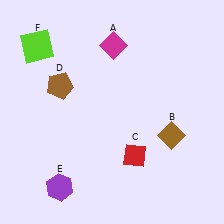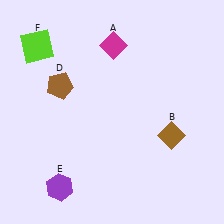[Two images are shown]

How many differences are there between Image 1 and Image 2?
There is 1 difference between the two images.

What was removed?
The red diamond (C) was removed in Image 2.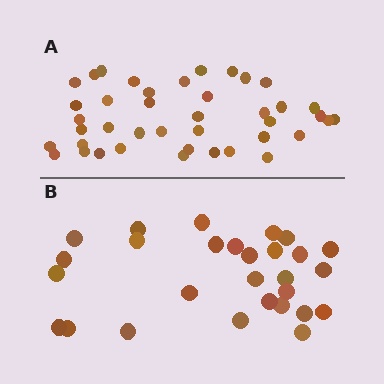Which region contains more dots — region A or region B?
Region A (the top region) has more dots.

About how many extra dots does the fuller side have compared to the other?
Region A has approximately 15 more dots than region B.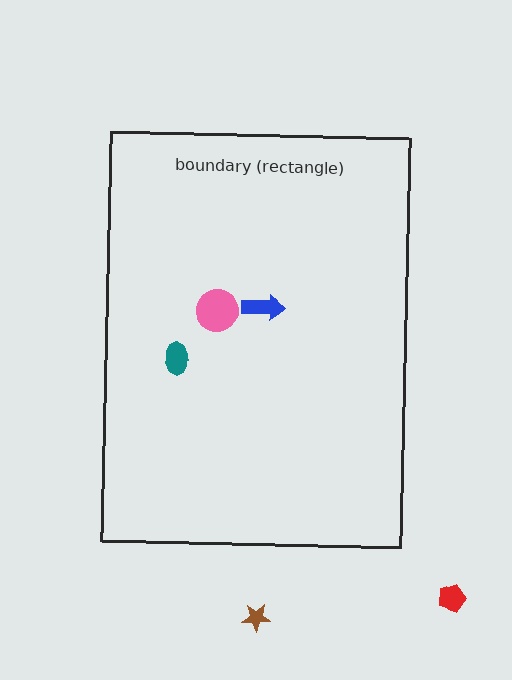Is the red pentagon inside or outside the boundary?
Outside.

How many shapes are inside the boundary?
3 inside, 2 outside.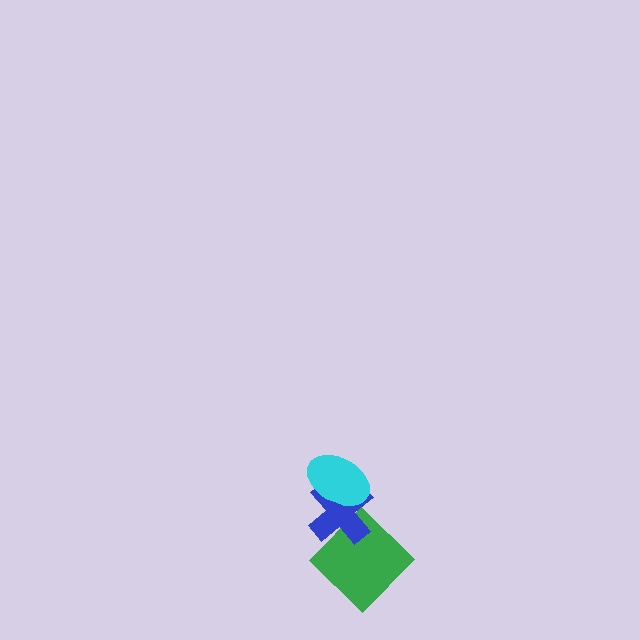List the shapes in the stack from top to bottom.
From top to bottom: the cyan ellipse, the blue cross, the green diamond.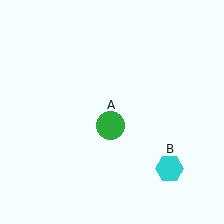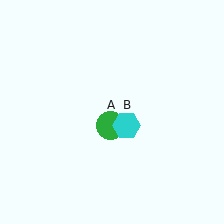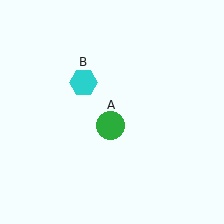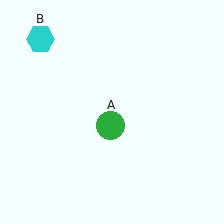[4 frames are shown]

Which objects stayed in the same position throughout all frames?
Green circle (object A) remained stationary.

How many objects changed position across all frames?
1 object changed position: cyan hexagon (object B).